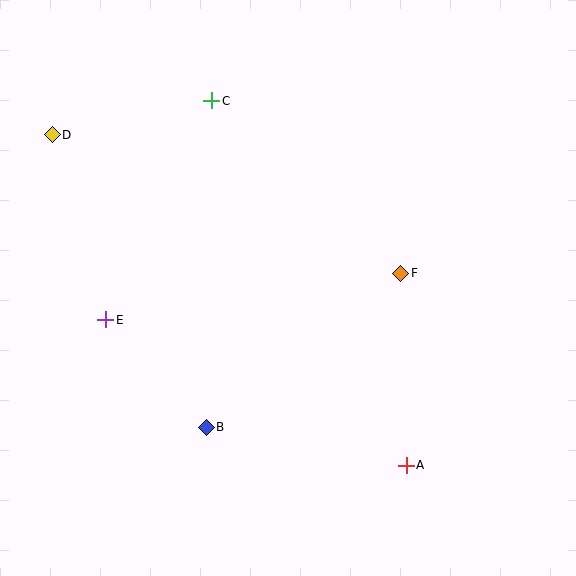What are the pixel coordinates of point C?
Point C is at (212, 101).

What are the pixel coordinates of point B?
Point B is at (206, 427).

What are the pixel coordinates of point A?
Point A is at (406, 465).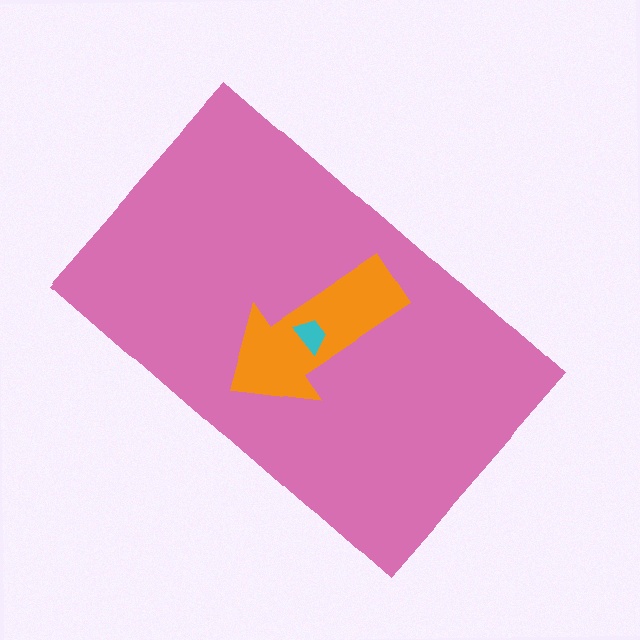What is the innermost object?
The cyan trapezoid.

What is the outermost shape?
The pink rectangle.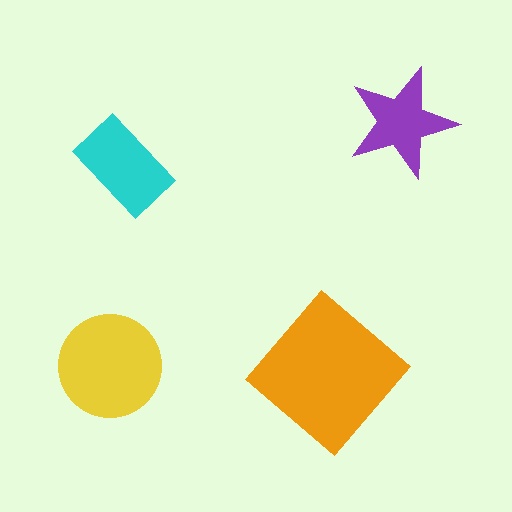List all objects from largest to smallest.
The orange diamond, the yellow circle, the cyan rectangle, the purple star.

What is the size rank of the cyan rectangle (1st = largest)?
3rd.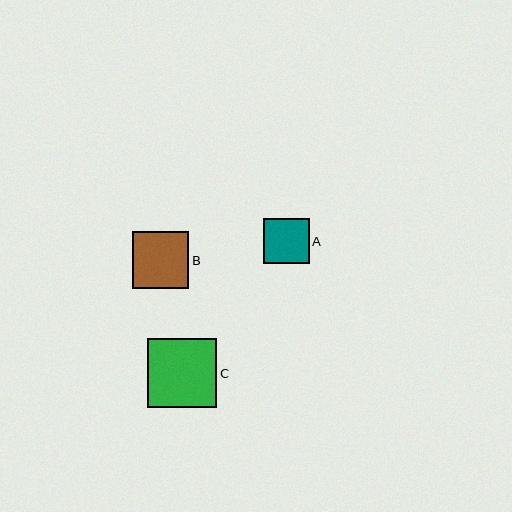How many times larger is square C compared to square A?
Square C is approximately 1.5 times the size of square A.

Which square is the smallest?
Square A is the smallest with a size of approximately 45 pixels.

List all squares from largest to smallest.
From largest to smallest: C, B, A.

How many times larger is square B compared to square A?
Square B is approximately 1.2 times the size of square A.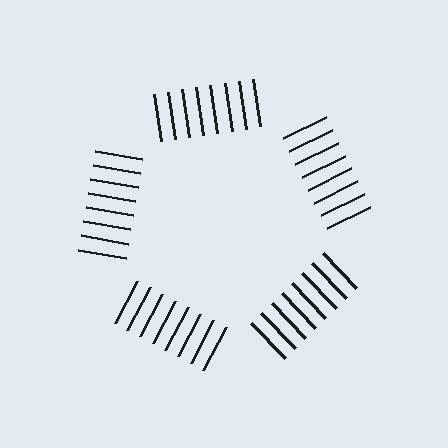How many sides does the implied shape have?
5 sides — the line-ends trace a pentagon.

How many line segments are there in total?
40 — 8 along each of the 5 edges.